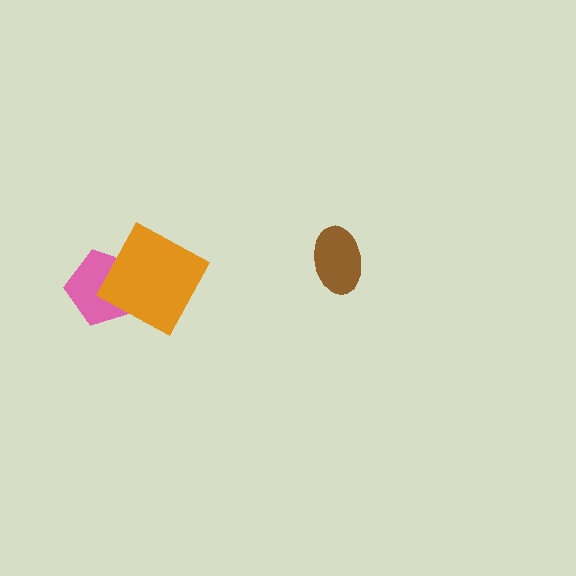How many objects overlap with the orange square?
1 object overlaps with the orange square.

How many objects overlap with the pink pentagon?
1 object overlaps with the pink pentagon.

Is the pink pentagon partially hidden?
Yes, it is partially covered by another shape.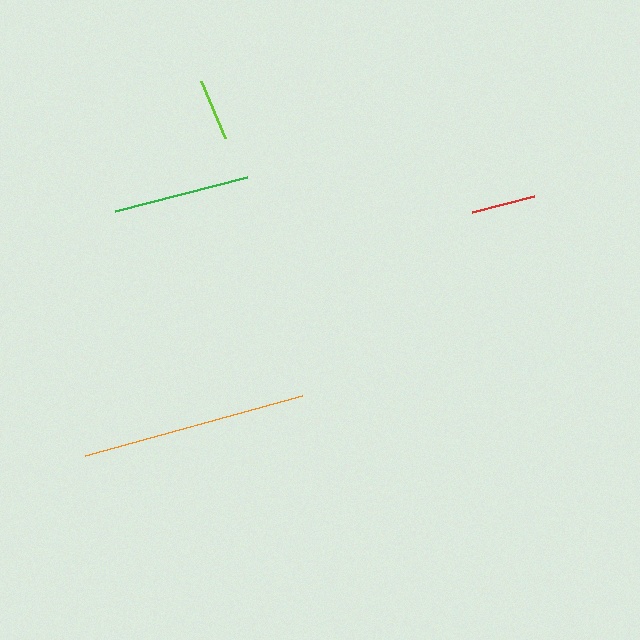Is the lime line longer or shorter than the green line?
The green line is longer than the lime line.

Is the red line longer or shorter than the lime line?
The red line is longer than the lime line.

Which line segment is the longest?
The orange line is the longest at approximately 225 pixels.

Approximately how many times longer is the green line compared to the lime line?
The green line is approximately 2.2 times the length of the lime line.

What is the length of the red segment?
The red segment is approximately 64 pixels long.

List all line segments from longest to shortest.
From longest to shortest: orange, green, red, lime.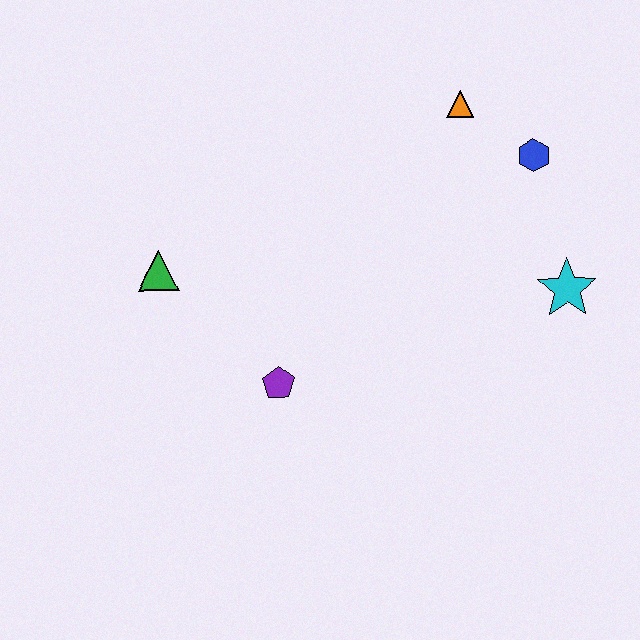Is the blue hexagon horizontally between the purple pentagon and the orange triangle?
No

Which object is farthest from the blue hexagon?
The green triangle is farthest from the blue hexagon.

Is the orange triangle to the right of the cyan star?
No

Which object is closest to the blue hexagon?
The orange triangle is closest to the blue hexagon.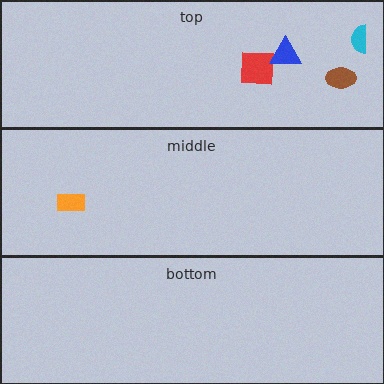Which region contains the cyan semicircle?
The top region.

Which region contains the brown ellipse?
The top region.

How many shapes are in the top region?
4.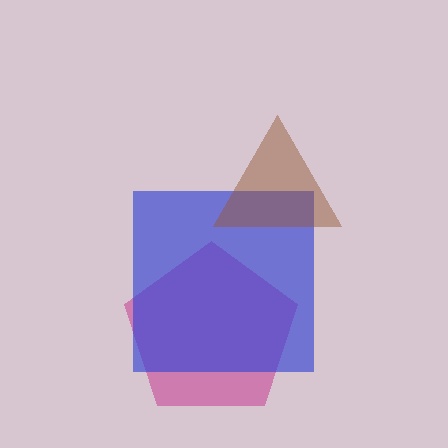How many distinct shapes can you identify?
There are 3 distinct shapes: a magenta pentagon, a blue square, a brown triangle.